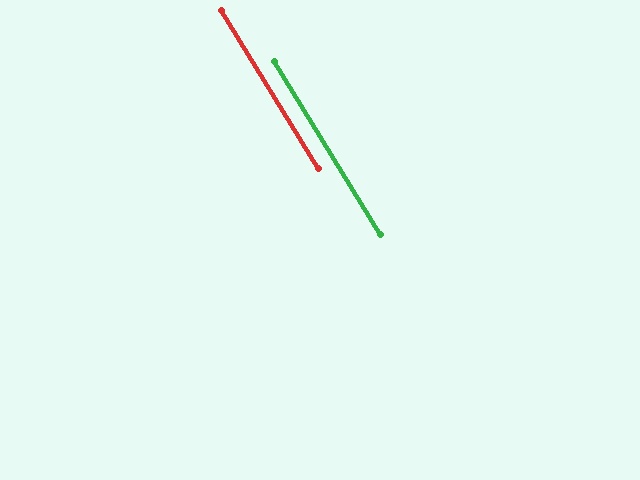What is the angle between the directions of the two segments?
Approximately 0 degrees.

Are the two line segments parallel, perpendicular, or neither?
Parallel — their directions differ by only 0.2°.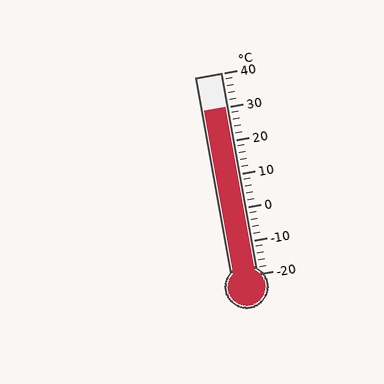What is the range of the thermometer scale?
The thermometer scale ranges from -20°C to 40°C.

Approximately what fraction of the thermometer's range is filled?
The thermometer is filled to approximately 85% of its range.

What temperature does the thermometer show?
The thermometer shows approximately 30°C.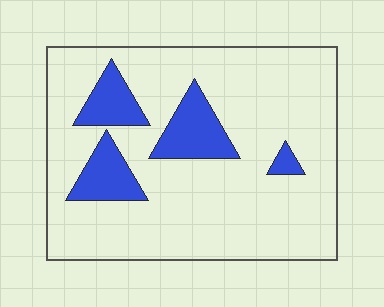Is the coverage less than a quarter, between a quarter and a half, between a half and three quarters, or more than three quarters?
Less than a quarter.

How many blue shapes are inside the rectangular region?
4.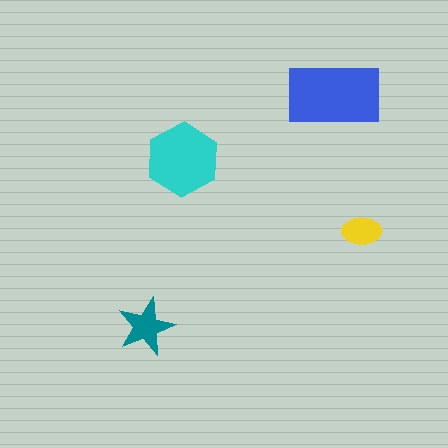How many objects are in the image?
There are 4 objects in the image.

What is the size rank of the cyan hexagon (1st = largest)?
2nd.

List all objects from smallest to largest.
The yellow ellipse, the teal star, the cyan hexagon, the blue rectangle.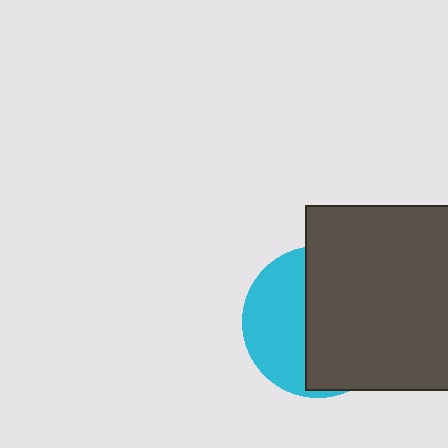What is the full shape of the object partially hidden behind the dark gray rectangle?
The partially hidden object is a cyan circle.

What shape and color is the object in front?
The object in front is a dark gray rectangle.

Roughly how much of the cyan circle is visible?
A small part of it is visible (roughly 41%).